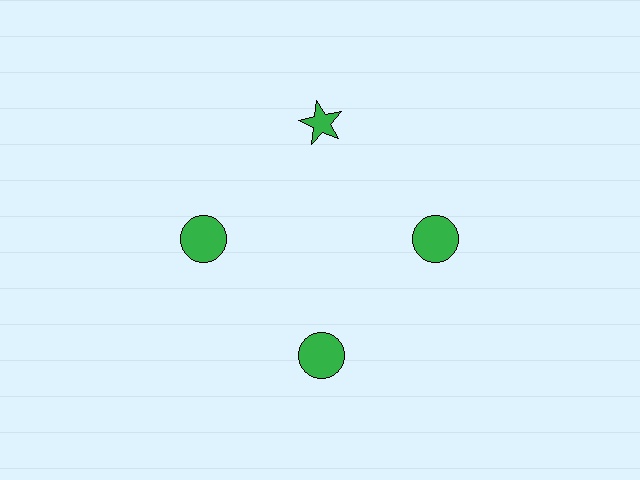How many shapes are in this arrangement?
There are 4 shapes arranged in a ring pattern.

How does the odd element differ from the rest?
It has a different shape: star instead of circle.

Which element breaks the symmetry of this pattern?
The green star at roughly the 12 o'clock position breaks the symmetry. All other shapes are green circles.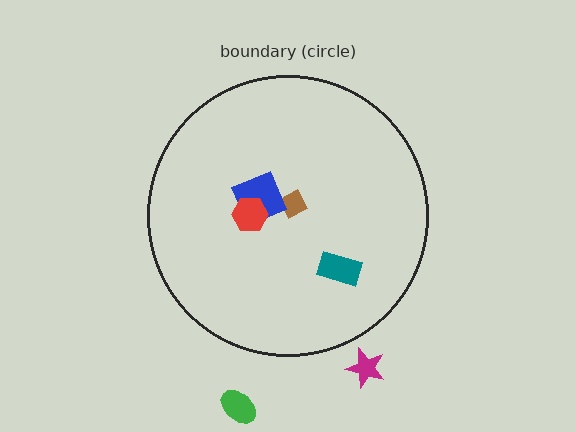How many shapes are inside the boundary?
4 inside, 2 outside.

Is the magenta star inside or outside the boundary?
Outside.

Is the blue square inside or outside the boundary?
Inside.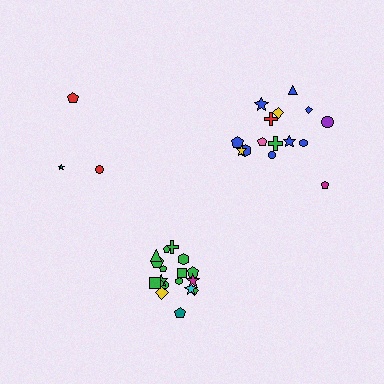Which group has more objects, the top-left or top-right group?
The top-right group.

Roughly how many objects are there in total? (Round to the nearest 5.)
Roughly 35 objects in total.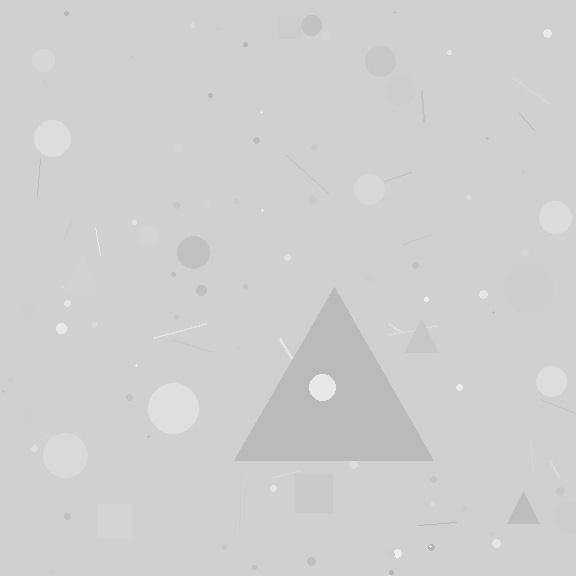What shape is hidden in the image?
A triangle is hidden in the image.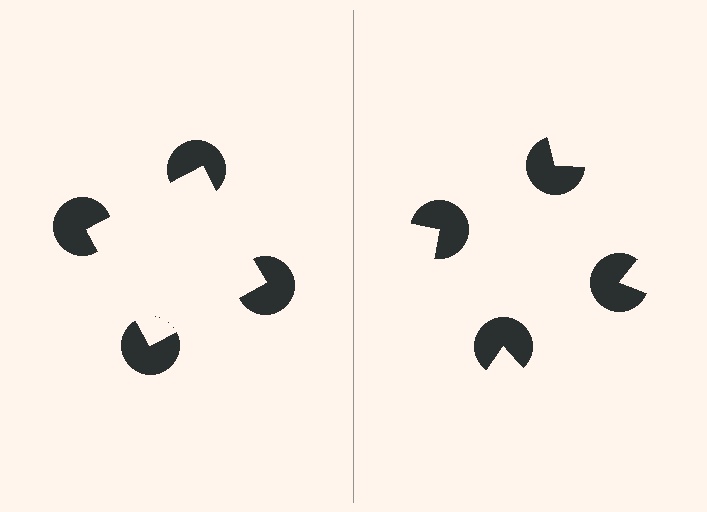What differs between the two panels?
The pac-man discs are positioned identically on both sides; only the wedge orientations differ. On the left they align to a square; on the right they are misaligned.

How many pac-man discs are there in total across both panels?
8 — 4 on each side.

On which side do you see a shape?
An illusory square appears on the left side. On the right side the wedge cuts are rotated, so no coherent shape forms.